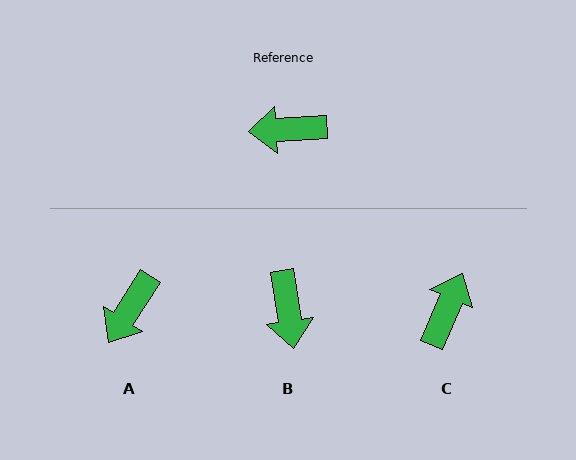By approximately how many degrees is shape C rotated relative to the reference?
Approximately 116 degrees clockwise.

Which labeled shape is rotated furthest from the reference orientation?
C, about 116 degrees away.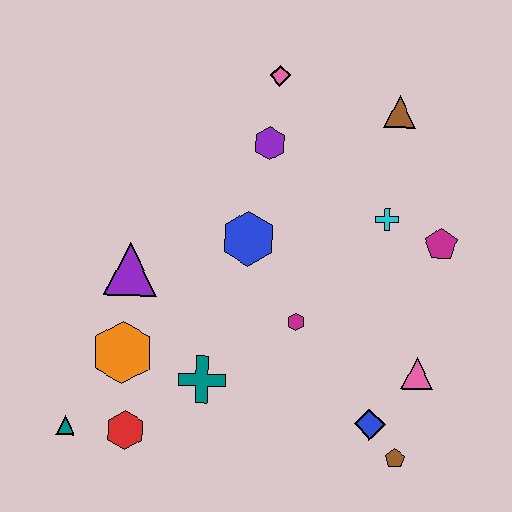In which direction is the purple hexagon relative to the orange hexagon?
The purple hexagon is above the orange hexagon.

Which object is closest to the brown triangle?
The cyan cross is closest to the brown triangle.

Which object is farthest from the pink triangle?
The teal triangle is farthest from the pink triangle.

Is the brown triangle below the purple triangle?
No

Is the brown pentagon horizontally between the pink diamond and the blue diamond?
No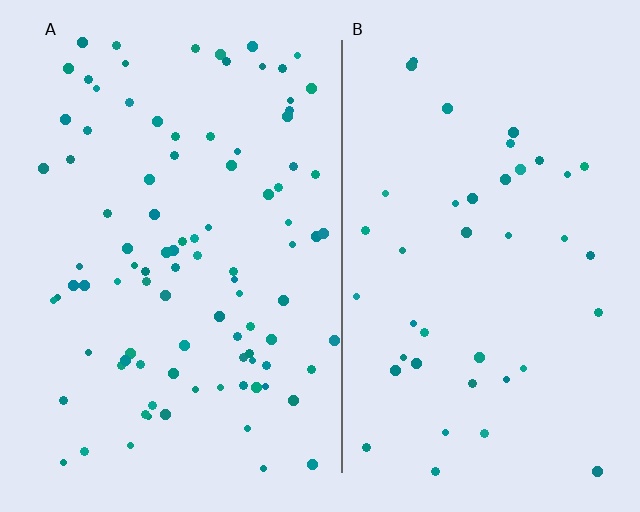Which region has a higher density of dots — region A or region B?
A (the left).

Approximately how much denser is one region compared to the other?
Approximately 2.3× — region A over region B.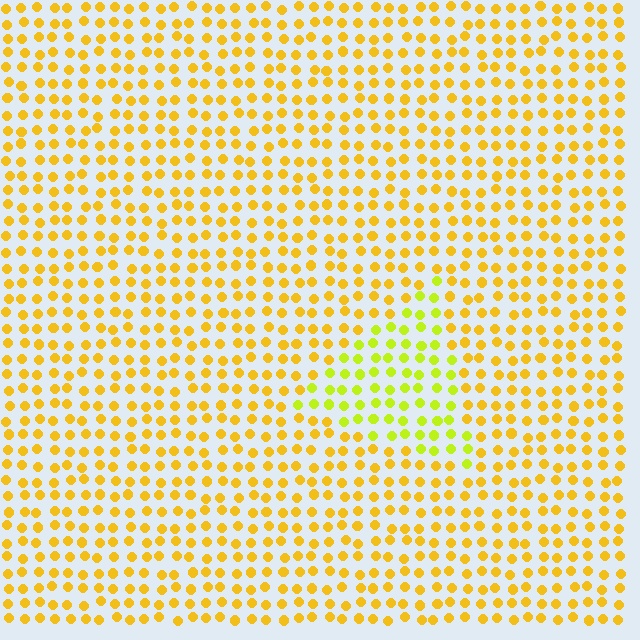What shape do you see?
I see a triangle.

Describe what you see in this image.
The image is filled with small yellow elements in a uniform arrangement. A triangle-shaped region is visible where the elements are tinted to a slightly different hue, forming a subtle color boundary.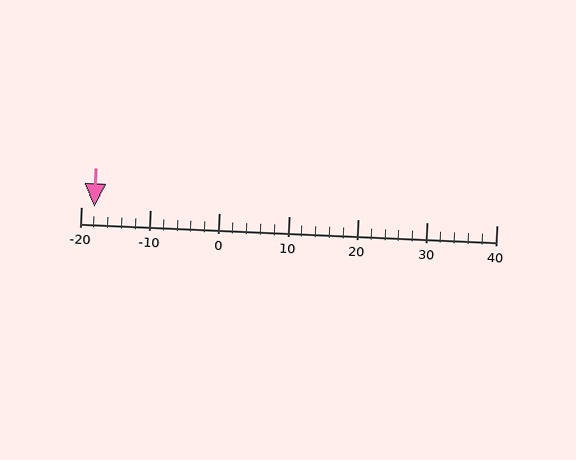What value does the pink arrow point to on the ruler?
The pink arrow points to approximately -18.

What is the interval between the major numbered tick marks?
The major tick marks are spaced 10 units apart.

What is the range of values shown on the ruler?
The ruler shows values from -20 to 40.